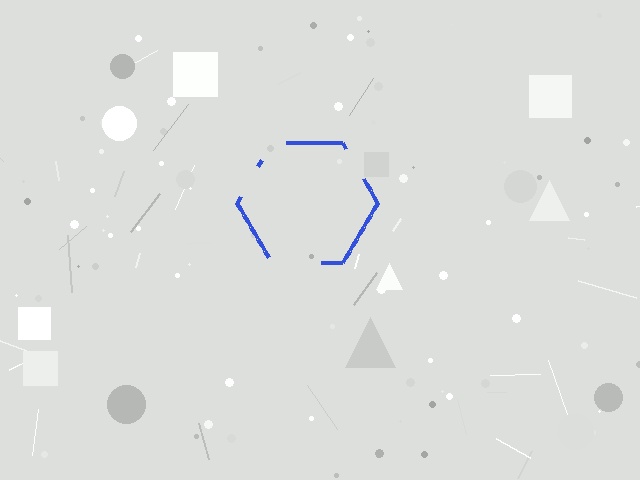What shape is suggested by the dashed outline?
The dashed outline suggests a hexagon.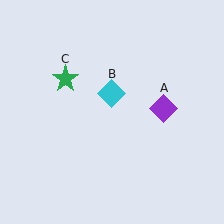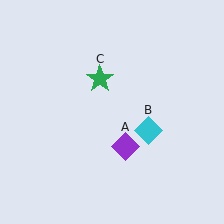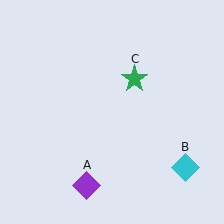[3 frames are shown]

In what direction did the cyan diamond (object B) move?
The cyan diamond (object B) moved down and to the right.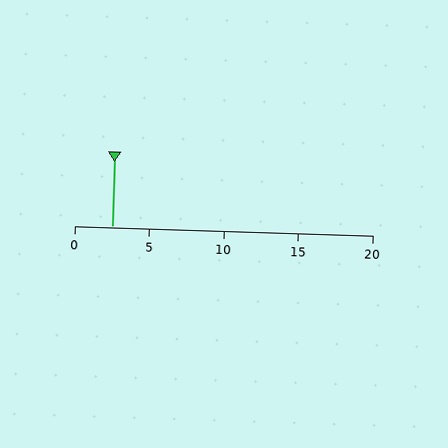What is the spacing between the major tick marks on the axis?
The major ticks are spaced 5 apart.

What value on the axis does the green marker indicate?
The marker indicates approximately 2.5.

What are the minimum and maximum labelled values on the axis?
The axis runs from 0 to 20.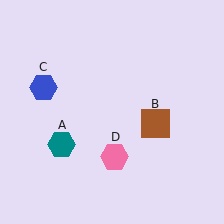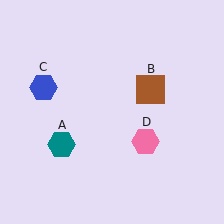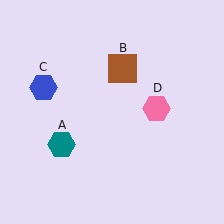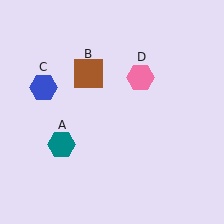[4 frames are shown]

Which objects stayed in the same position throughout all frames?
Teal hexagon (object A) and blue hexagon (object C) remained stationary.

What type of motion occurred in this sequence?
The brown square (object B), pink hexagon (object D) rotated counterclockwise around the center of the scene.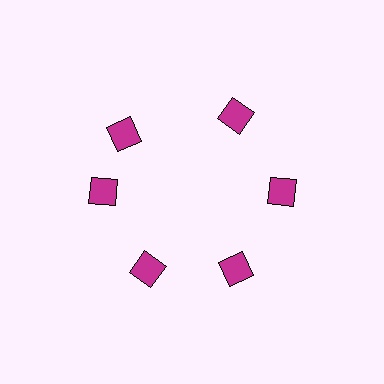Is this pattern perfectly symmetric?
No. The 6 magenta squares are arranged in a ring, but one element near the 11 o'clock position is rotated out of alignment along the ring, breaking the 6-fold rotational symmetry.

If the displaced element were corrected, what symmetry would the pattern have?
It would have 6-fold rotational symmetry — the pattern would map onto itself every 60 degrees.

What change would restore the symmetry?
The symmetry would be restored by rotating it back into even spacing with its neighbors so that all 6 squares sit at equal angles and equal distance from the center.